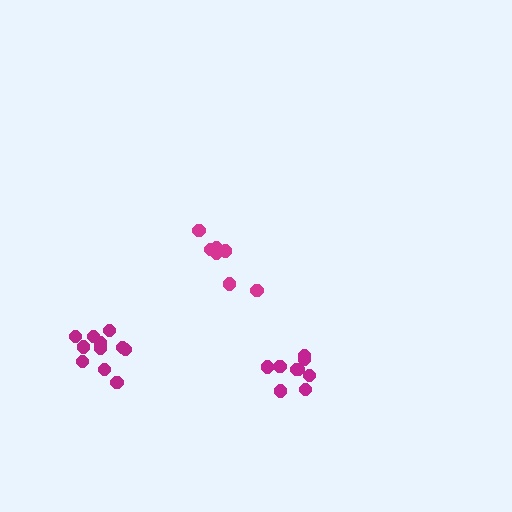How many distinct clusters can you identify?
There are 3 distinct clusters.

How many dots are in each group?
Group 1: 7 dots, Group 2: 9 dots, Group 3: 11 dots (27 total).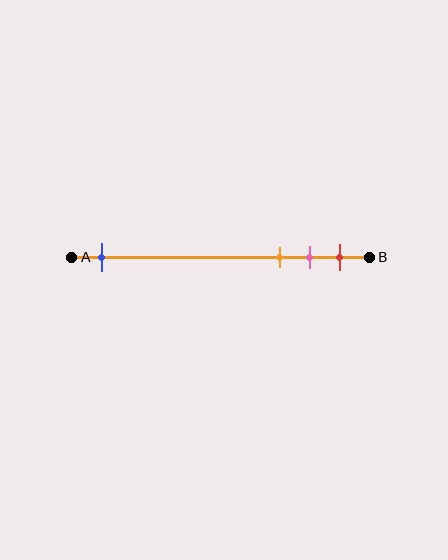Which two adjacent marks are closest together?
The pink and red marks are the closest adjacent pair.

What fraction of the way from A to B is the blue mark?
The blue mark is approximately 10% (0.1) of the way from A to B.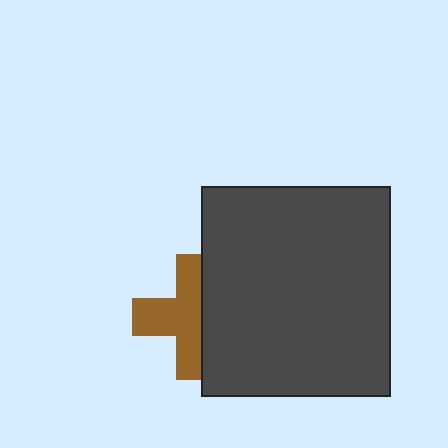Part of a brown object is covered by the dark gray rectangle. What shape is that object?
It is a cross.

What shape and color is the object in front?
The object in front is a dark gray rectangle.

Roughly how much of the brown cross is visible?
About half of it is visible (roughly 61%).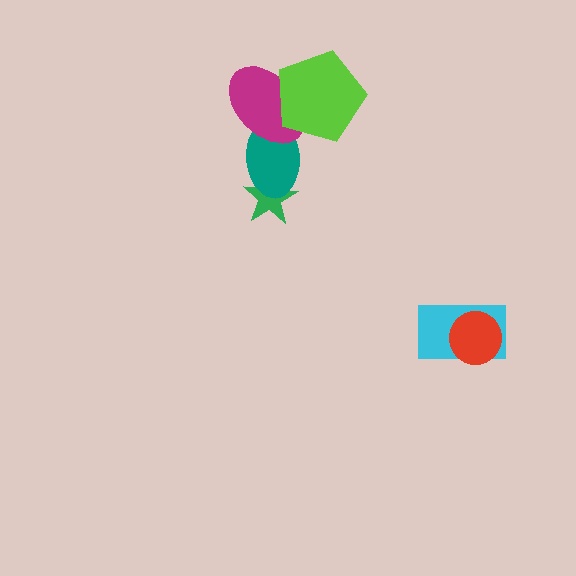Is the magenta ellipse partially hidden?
Yes, it is partially covered by another shape.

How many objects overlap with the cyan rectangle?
1 object overlaps with the cyan rectangle.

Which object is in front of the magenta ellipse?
The lime pentagon is in front of the magenta ellipse.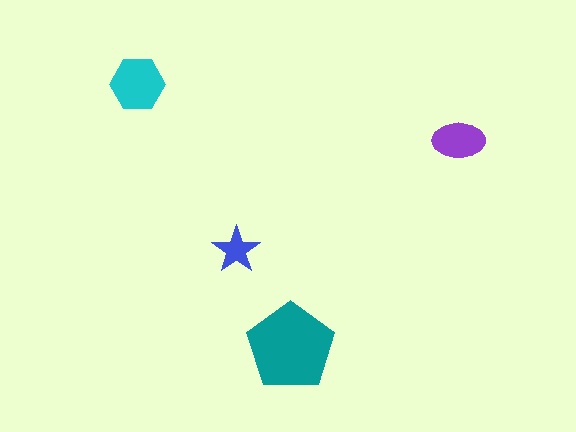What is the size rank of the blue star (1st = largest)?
4th.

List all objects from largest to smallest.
The teal pentagon, the cyan hexagon, the purple ellipse, the blue star.